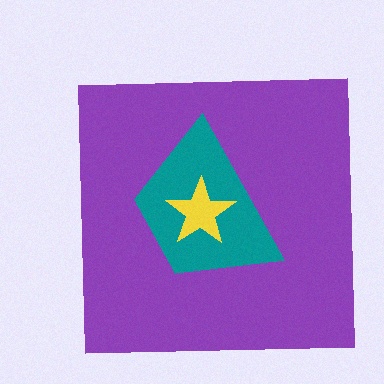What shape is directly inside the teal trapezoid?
The yellow star.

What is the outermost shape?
The purple square.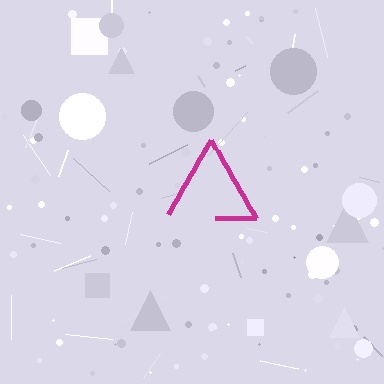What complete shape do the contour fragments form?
The contour fragments form a triangle.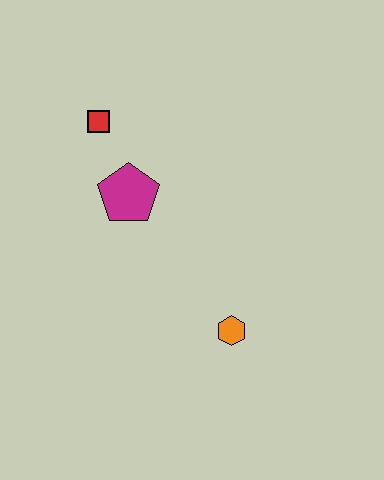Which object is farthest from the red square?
The orange hexagon is farthest from the red square.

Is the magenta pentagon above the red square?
No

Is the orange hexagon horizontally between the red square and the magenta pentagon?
No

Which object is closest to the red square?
The magenta pentagon is closest to the red square.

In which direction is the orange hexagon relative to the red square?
The orange hexagon is below the red square.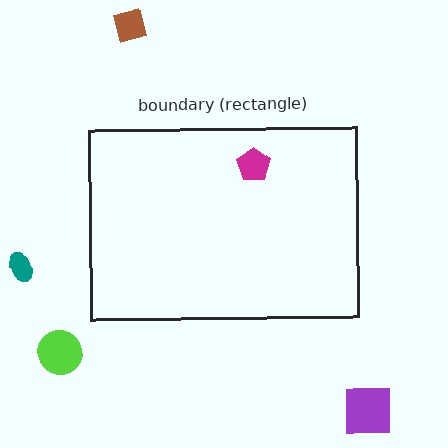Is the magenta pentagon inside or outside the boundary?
Inside.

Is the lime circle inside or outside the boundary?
Outside.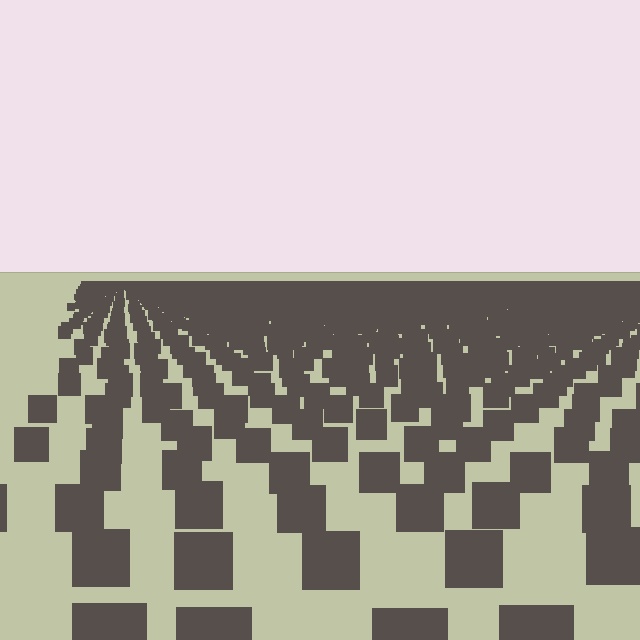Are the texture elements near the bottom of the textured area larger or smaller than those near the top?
Larger. Near the bottom, elements are closer to the viewer and appear at a bigger on-screen size.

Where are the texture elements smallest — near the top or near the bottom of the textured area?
Near the top.